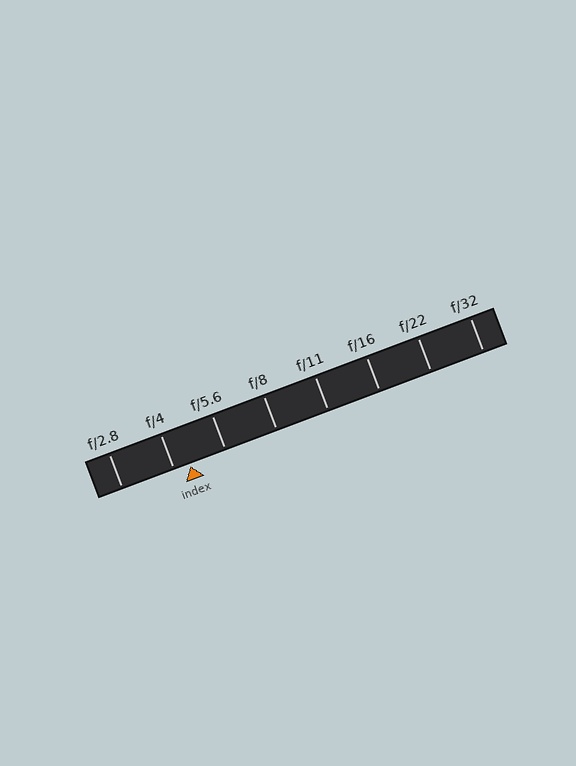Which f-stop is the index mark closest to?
The index mark is closest to f/4.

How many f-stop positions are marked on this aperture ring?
There are 8 f-stop positions marked.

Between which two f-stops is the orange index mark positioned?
The index mark is between f/4 and f/5.6.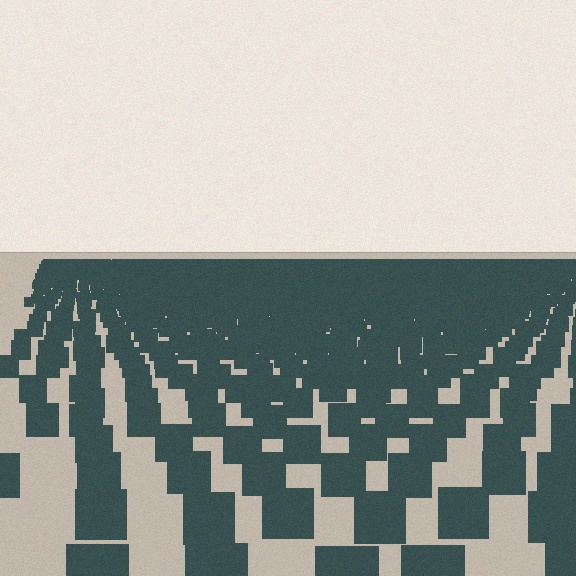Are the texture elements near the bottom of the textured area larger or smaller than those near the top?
Larger. Near the bottom, elements are closer to the viewer and appear at a bigger on-screen size.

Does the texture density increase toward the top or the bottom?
Density increases toward the top.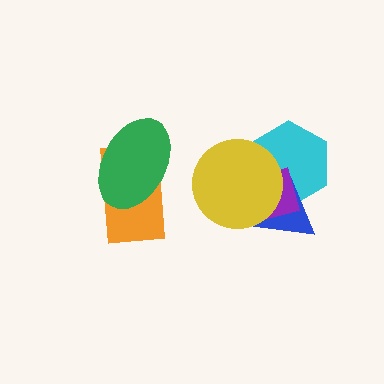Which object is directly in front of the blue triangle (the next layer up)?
The purple diamond is directly in front of the blue triangle.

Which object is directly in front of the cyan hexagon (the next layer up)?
The blue triangle is directly in front of the cyan hexagon.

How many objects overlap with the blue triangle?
3 objects overlap with the blue triangle.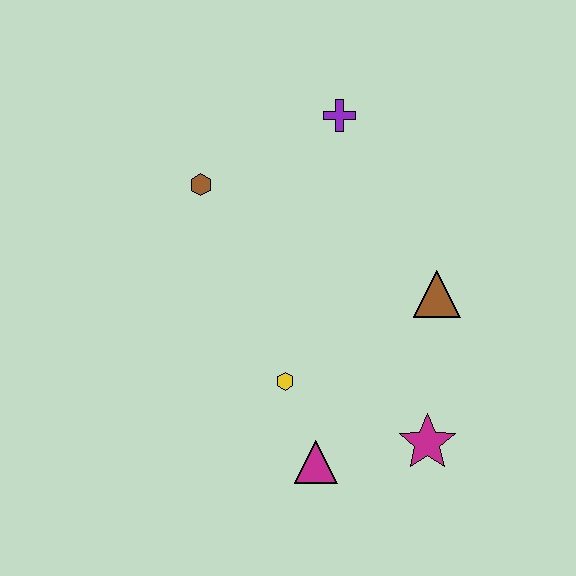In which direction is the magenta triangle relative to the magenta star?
The magenta triangle is to the left of the magenta star.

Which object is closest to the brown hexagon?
The purple cross is closest to the brown hexagon.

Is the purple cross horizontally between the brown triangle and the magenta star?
No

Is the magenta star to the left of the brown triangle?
Yes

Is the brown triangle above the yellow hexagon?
Yes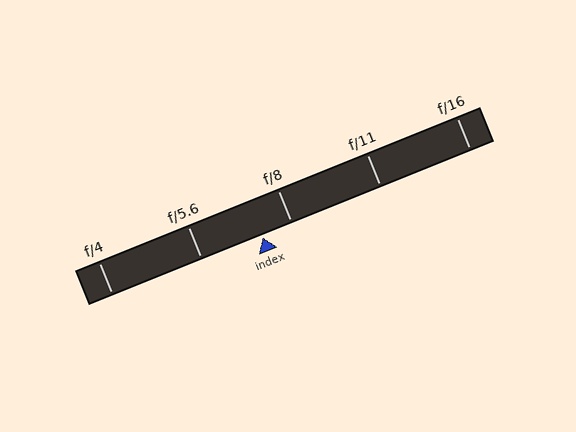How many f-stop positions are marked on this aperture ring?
There are 5 f-stop positions marked.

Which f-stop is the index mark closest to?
The index mark is closest to f/8.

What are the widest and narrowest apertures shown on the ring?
The widest aperture shown is f/4 and the narrowest is f/16.